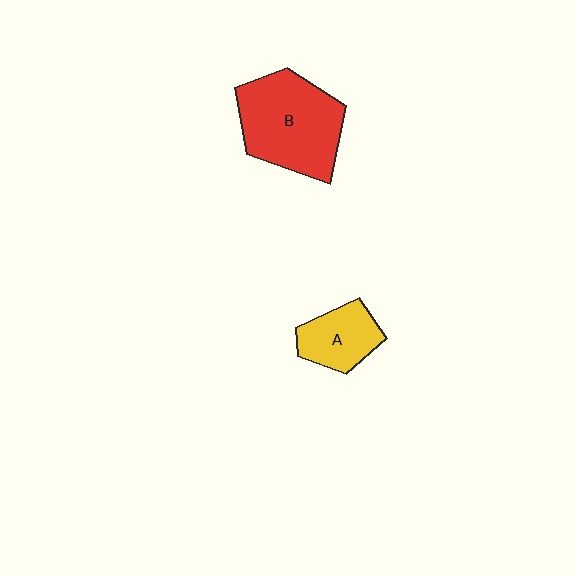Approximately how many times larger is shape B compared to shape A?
Approximately 2.1 times.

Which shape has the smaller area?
Shape A (yellow).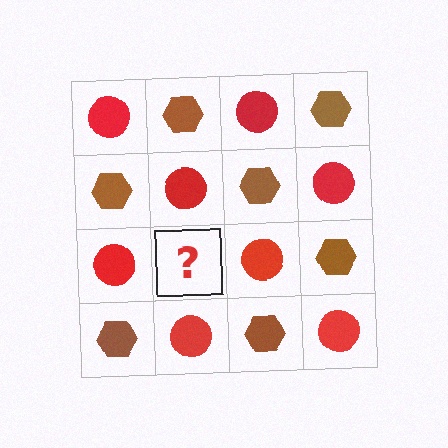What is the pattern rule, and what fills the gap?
The rule is that it alternates red circle and brown hexagon in a checkerboard pattern. The gap should be filled with a brown hexagon.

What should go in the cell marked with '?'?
The missing cell should contain a brown hexagon.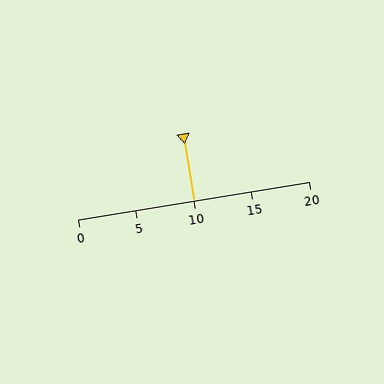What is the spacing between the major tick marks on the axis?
The major ticks are spaced 5 apart.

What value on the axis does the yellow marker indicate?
The marker indicates approximately 10.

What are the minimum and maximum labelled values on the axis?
The axis runs from 0 to 20.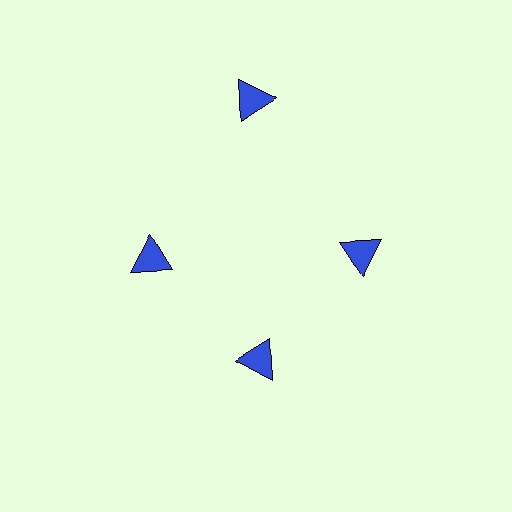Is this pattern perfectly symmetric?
No. The 4 blue triangles are arranged in a ring, but one element near the 12 o'clock position is pushed outward from the center, breaking the 4-fold rotational symmetry.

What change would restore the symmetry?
The symmetry would be restored by moving it inward, back onto the ring so that all 4 triangles sit at equal angles and equal distance from the center.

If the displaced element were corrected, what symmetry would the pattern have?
It would have 4-fold rotational symmetry — the pattern would map onto itself every 90 degrees.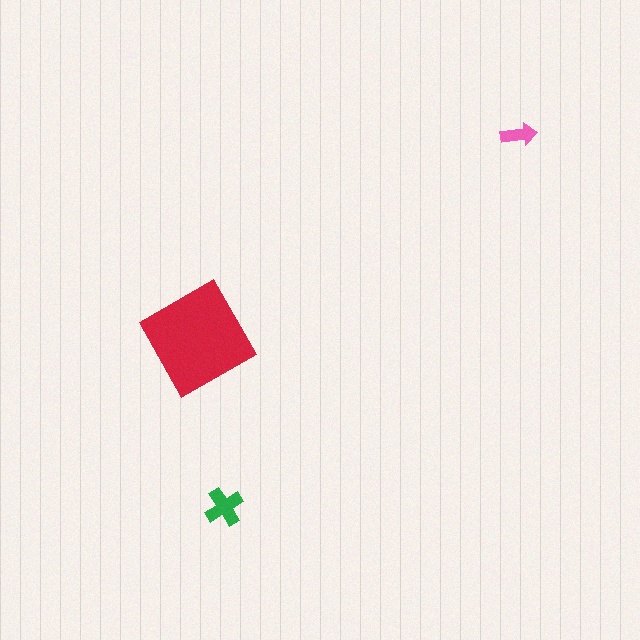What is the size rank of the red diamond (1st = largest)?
1st.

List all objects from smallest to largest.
The pink arrow, the green cross, the red diamond.